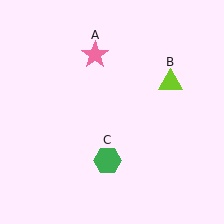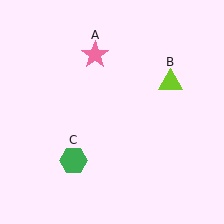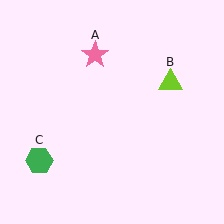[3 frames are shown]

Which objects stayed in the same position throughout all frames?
Pink star (object A) and lime triangle (object B) remained stationary.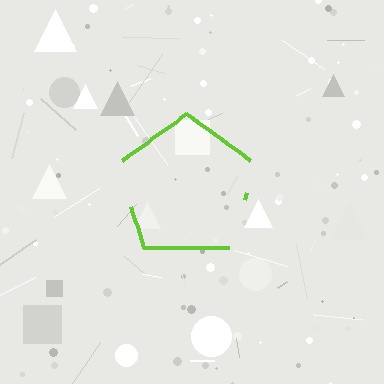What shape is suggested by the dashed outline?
The dashed outline suggests a pentagon.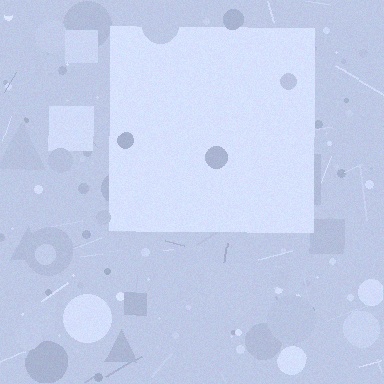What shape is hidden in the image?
A square is hidden in the image.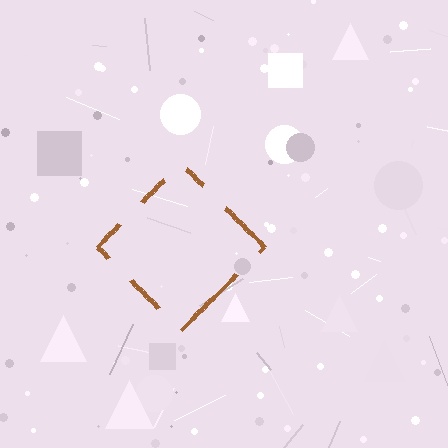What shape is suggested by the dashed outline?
The dashed outline suggests a diamond.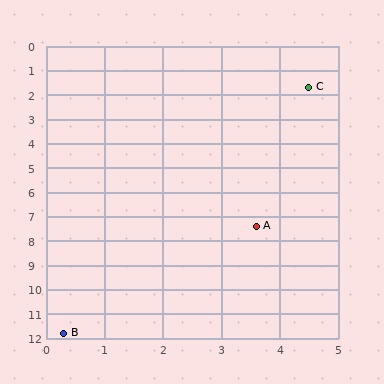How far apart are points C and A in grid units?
Points C and A are about 5.8 grid units apart.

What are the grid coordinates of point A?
Point A is at approximately (3.6, 7.4).